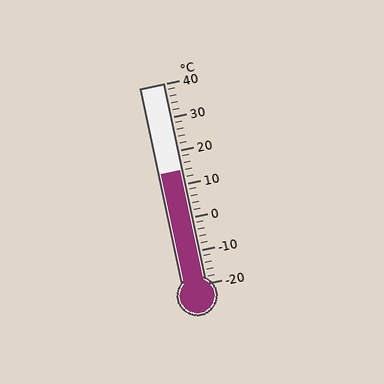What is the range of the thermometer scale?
The thermometer scale ranges from -20°C to 40°C.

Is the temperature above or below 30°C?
The temperature is below 30°C.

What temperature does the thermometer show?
The thermometer shows approximately 14°C.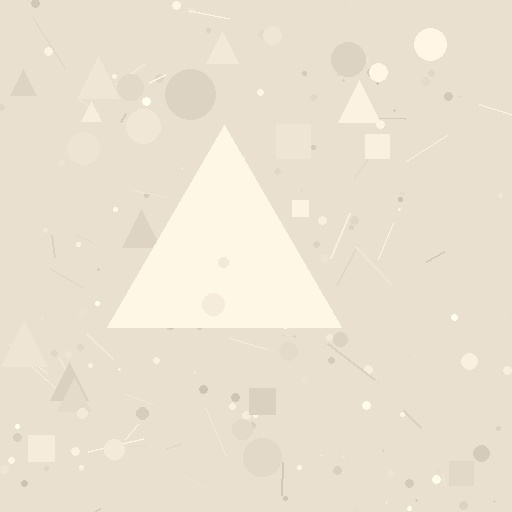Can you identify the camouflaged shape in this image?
The camouflaged shape is a triangle.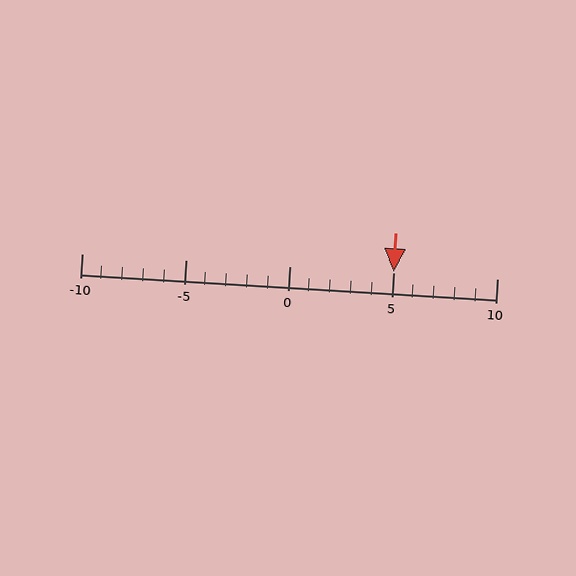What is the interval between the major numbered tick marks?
The major tick marks are spaced 5 units apart.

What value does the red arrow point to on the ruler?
The red arrow points to approximately 5.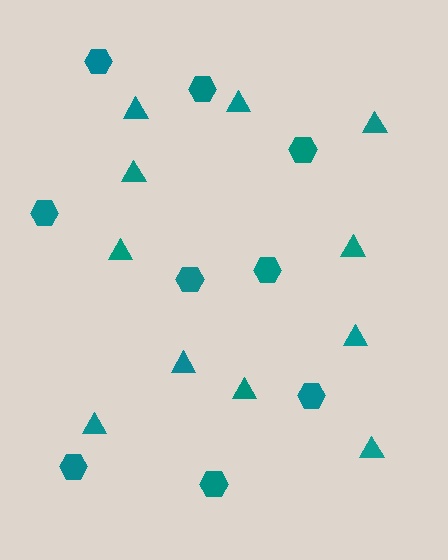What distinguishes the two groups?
There are 2 groups: one group of triangles (11) and one group of hexagons (9).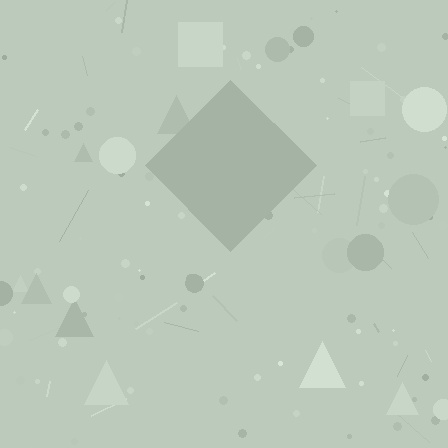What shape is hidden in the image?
A diamond is hidden in the image.